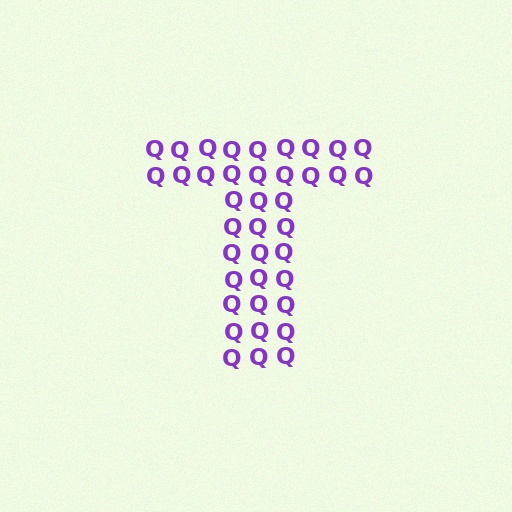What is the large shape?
The large shape is the letter T.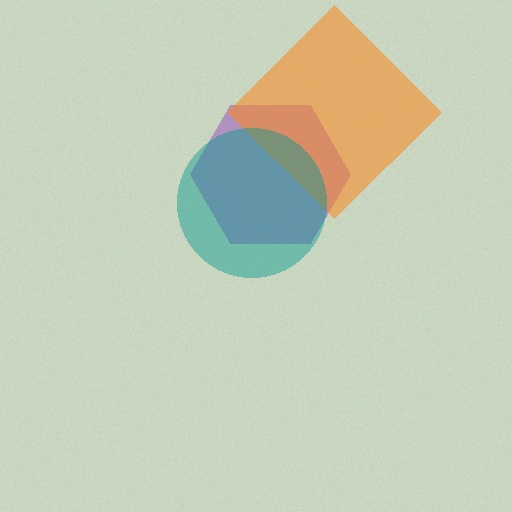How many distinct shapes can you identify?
There are 3 distinct shapes: a purple hexagon, an orange diamond, a teal circle.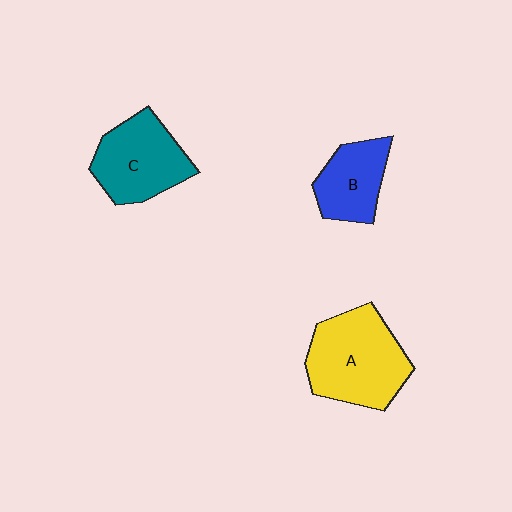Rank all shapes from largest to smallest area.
From largest to smallest: A (yellow), C (teal), B (blue).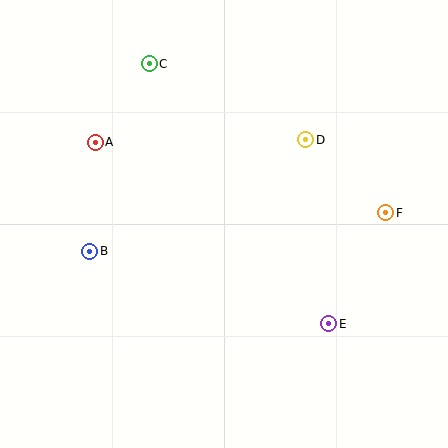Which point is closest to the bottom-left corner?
Point B is closest to the bottom-left corner.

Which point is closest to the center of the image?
Point D at (306, 140) is closest to the center.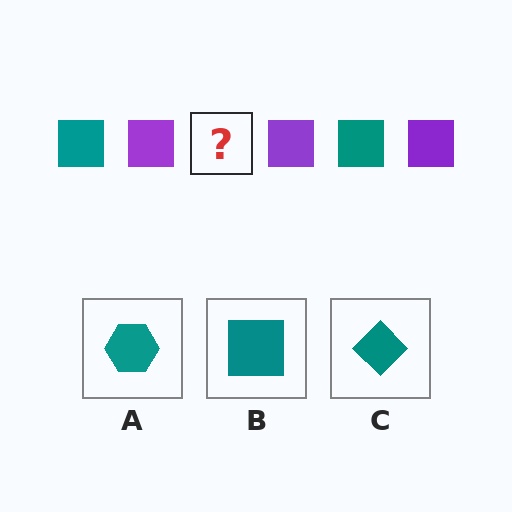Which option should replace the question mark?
Option B.